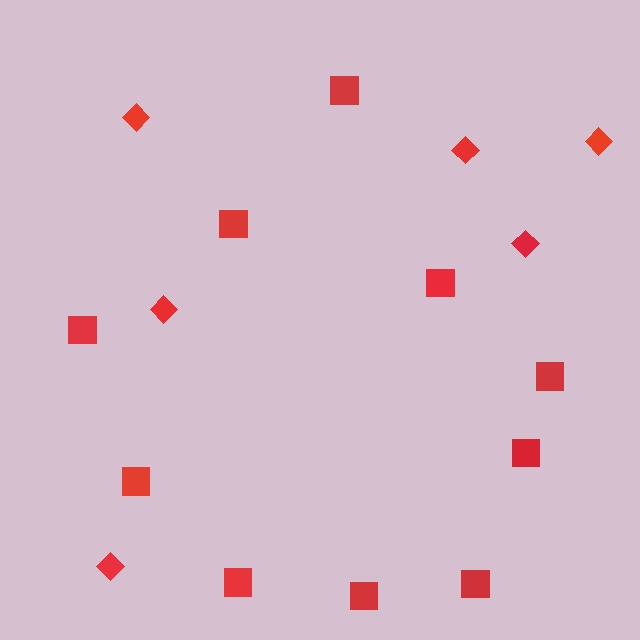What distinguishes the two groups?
There are 2 groups: one group of diamonds (6) and one group of squares (10).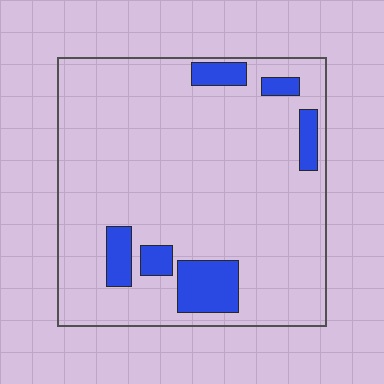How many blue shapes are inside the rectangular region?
6.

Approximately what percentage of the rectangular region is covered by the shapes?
Approximately 15%.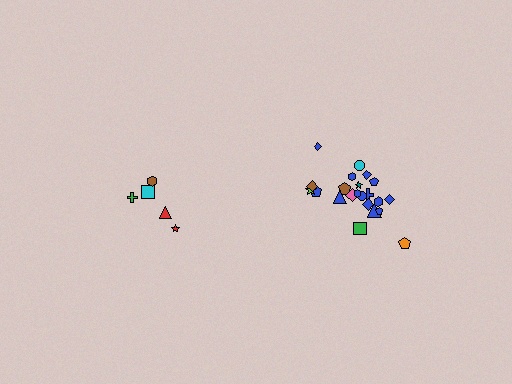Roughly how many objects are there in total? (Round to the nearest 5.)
Roughly 25 objects in total.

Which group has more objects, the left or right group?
The right group.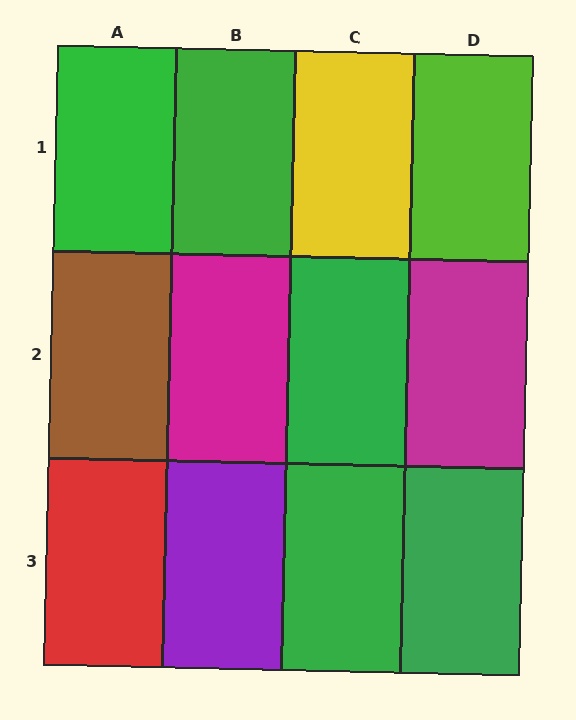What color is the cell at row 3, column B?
Purple.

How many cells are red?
1 cell is red.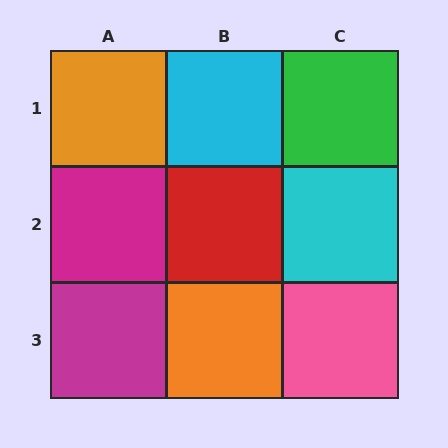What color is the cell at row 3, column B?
Orange.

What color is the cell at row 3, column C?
Pink.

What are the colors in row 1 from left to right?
Orange, cyan, green.